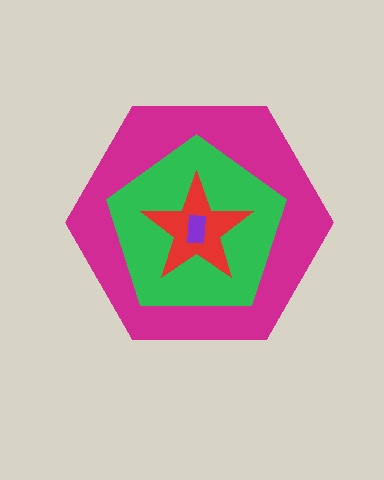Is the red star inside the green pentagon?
Yes.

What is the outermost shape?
The magenta hexagon.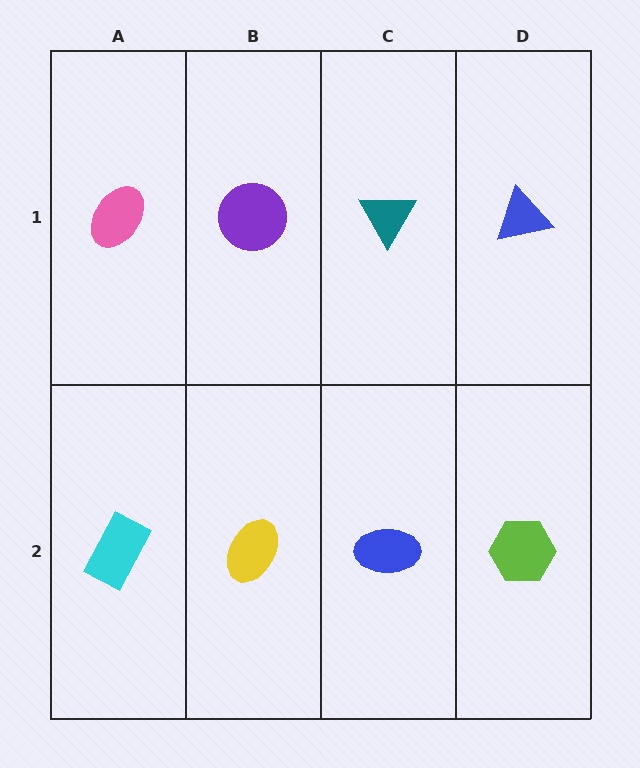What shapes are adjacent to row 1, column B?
A yellow ellipse (row 2, column B), a pink ellipse (row 1, column A), a teal triangle (row 1, column C).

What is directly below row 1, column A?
A cyan rectangle.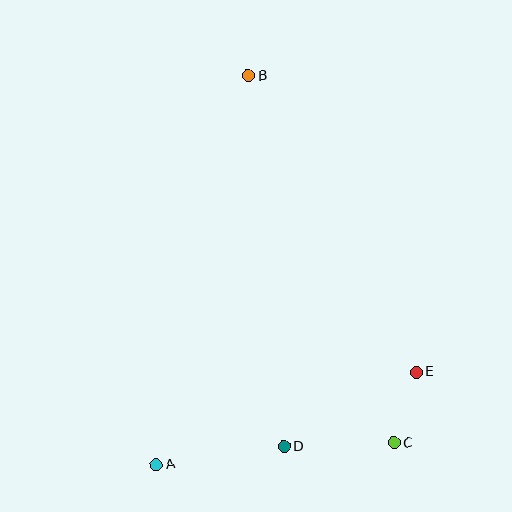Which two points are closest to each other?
Points C and E are closest to each other.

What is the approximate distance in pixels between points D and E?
The distance between D and E is approximately 152 pixels.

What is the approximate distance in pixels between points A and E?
The distance between A and E is approximately 276 pixels.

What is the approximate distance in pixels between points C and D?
The distance between C and D is approximately 110 pixels.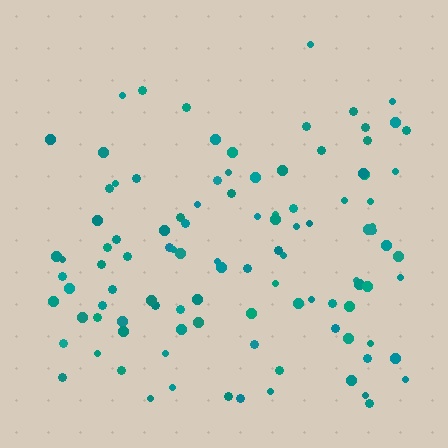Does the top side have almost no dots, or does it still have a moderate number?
Still a moderate number, just noticeably fewer than the bottom.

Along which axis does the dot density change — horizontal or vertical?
Vertical.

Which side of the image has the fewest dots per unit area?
The top.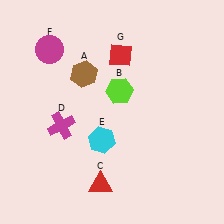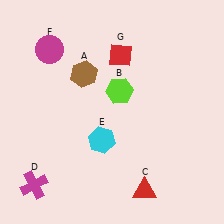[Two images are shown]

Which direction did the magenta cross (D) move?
The magenta cross (D) moved down.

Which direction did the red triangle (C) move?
The red triangle (C) moved right.